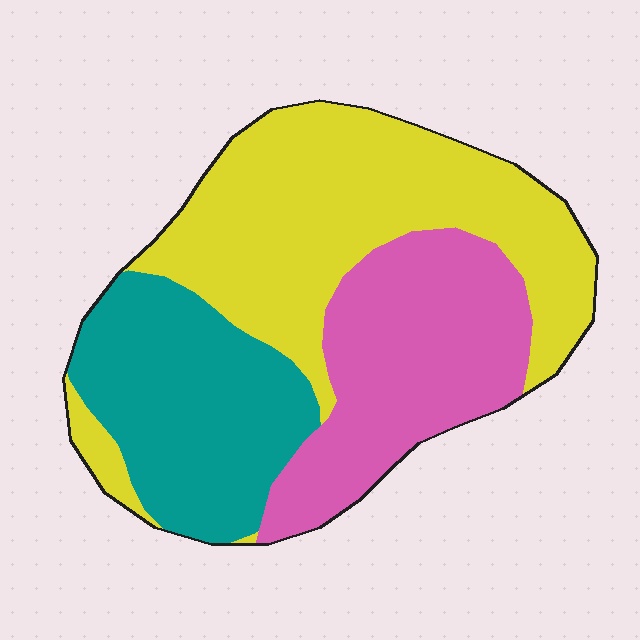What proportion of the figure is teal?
Teal covers roughly 25% of the figure.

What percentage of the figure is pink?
Pink covers about 30% of the figure.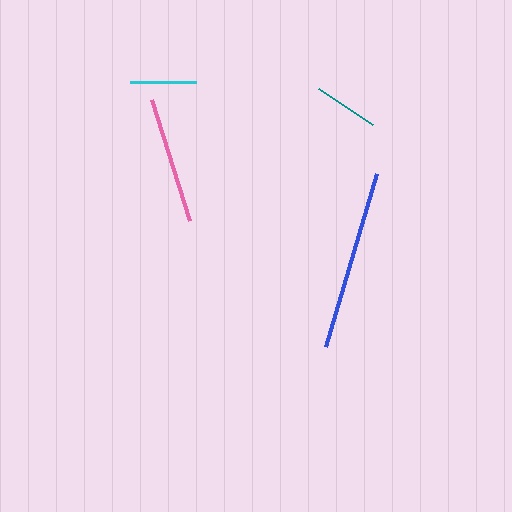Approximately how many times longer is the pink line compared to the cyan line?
The pink line is approximately 1.9 times the length of the cyan line.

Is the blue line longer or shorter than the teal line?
The blue line is longer than the teal line.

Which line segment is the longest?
The blue line is the longest at approximately 180 pixels.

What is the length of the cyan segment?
The cyan segment is approximately 65 pixels long.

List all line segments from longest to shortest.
From longest to shortest: blue, pink, cyan, teal.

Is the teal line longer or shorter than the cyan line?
The cyan line is longer than the teal line.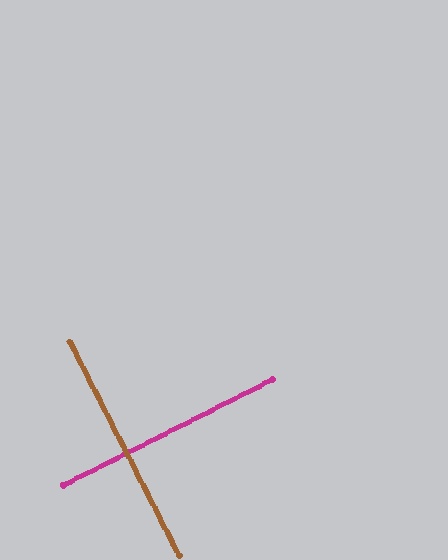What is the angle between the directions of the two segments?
Approximately 90 degrees.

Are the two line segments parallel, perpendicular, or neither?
Perpendicular — they meet at approximately 90°.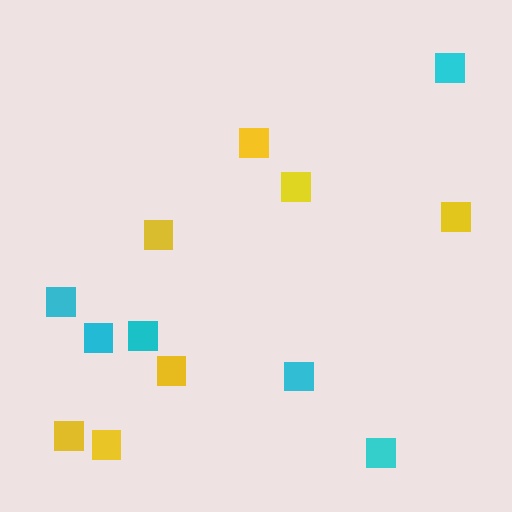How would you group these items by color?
There are 2 groups: one group of cyan squares (6) and one group of yellow squares (7).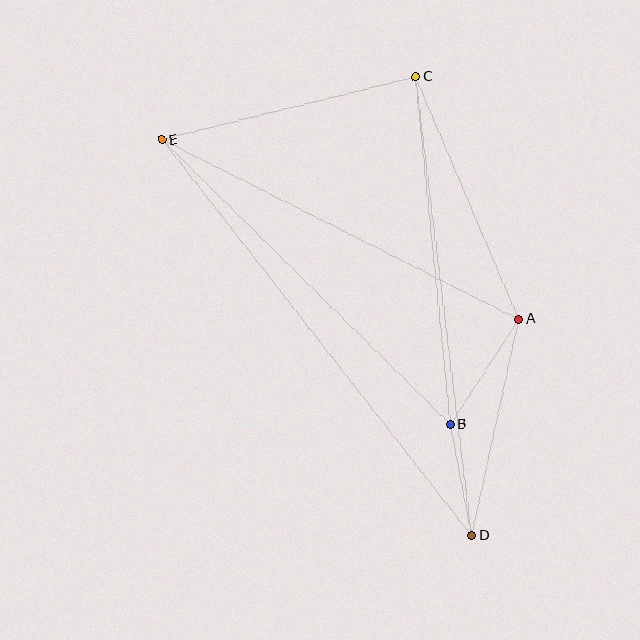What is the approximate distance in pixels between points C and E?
The distance between C and E is approximately 262 pixels.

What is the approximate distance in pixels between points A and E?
The distance between A and E is approximately 399 pixels.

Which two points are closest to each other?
Points B and D are closest to each other.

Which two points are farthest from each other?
Points D and E are farthest from each other.